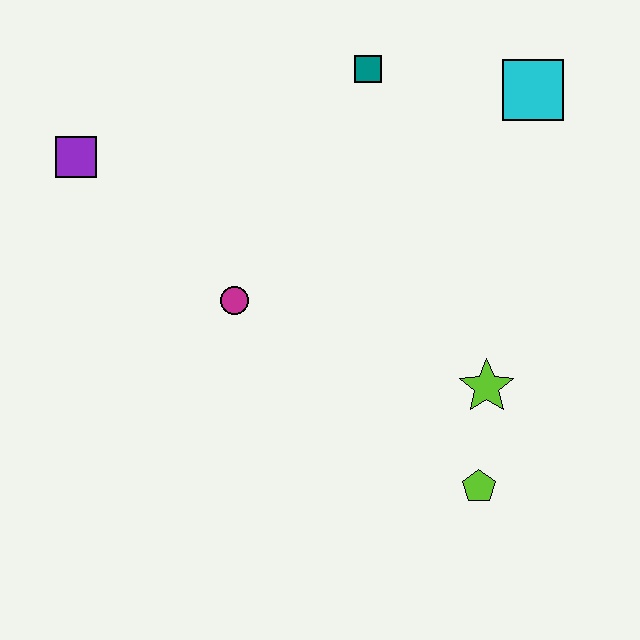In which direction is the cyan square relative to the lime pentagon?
The cyan square is above the lime pentagon.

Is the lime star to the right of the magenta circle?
Yes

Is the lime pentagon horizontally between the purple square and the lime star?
Yes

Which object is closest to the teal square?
The cyan square is closest to the teal square.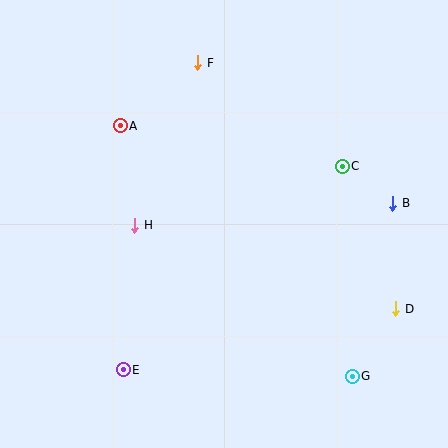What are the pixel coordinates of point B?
Point B is at (393, 203).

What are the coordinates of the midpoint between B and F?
The midpoint between B and F is at (295, 133).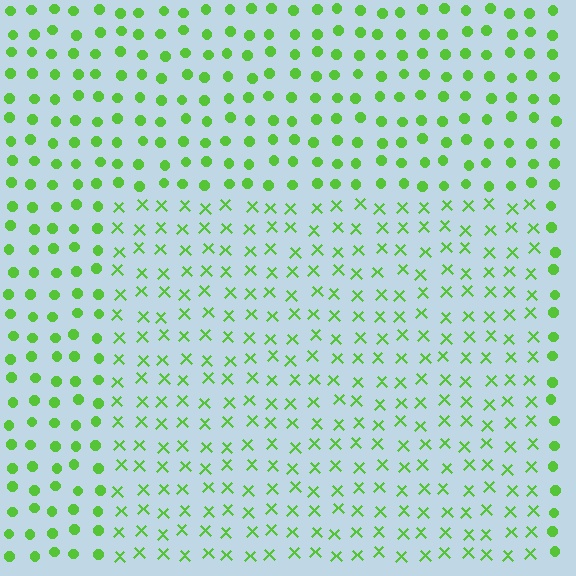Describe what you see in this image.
The image is filled with small lime elements arranged in a uniform grid. A rectangle-shaped region contains X marks, while the surrounding area contains circles. The boundary is defined purely by the change in element shape.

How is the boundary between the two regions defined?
The boundary is defined by a change in element shape: X marks inside vs. circles outside. All elements share the same color and spacing.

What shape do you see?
I see a rectangle.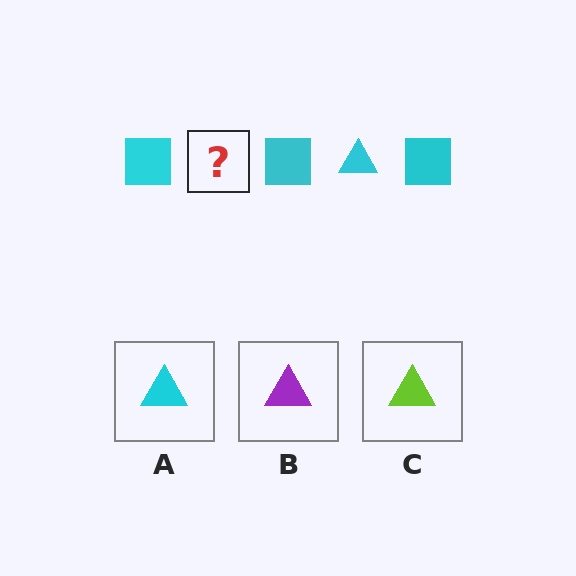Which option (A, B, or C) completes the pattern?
A.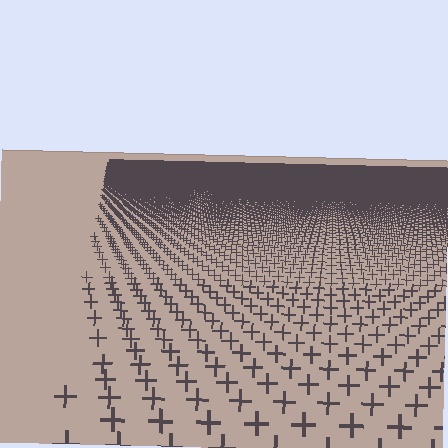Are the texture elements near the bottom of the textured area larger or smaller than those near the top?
Larger. Near the bottom, elements are closer to the viewer and appear at a bigger on-screen size.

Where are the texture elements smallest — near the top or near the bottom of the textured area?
Near the top.